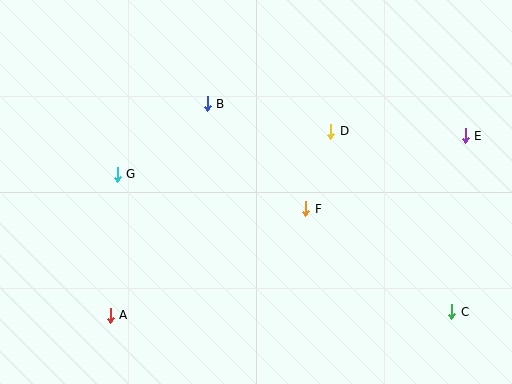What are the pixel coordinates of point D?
Point D is at (331, 131).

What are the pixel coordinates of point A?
Point A is at (110, 315).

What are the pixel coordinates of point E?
Point E is at (465, 136).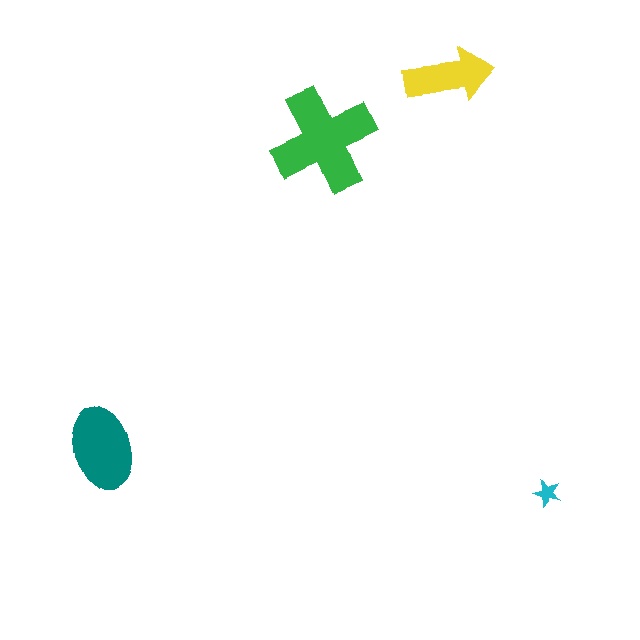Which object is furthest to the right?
The cyan star is rightmost.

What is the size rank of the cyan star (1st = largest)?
4th.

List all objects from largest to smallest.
The green cross, the teal ellipse, the yellow arrow, the cyan star.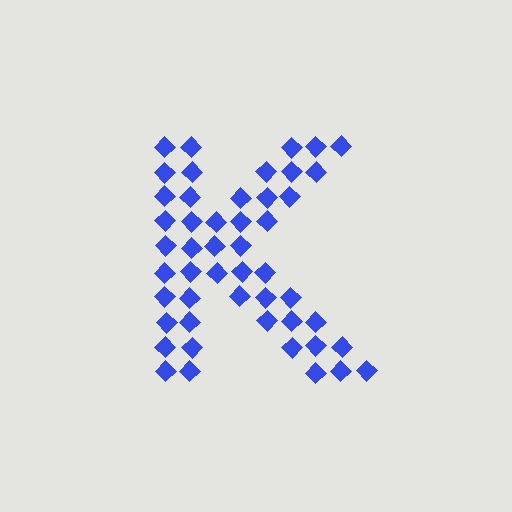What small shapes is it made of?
It is made of small diamonds.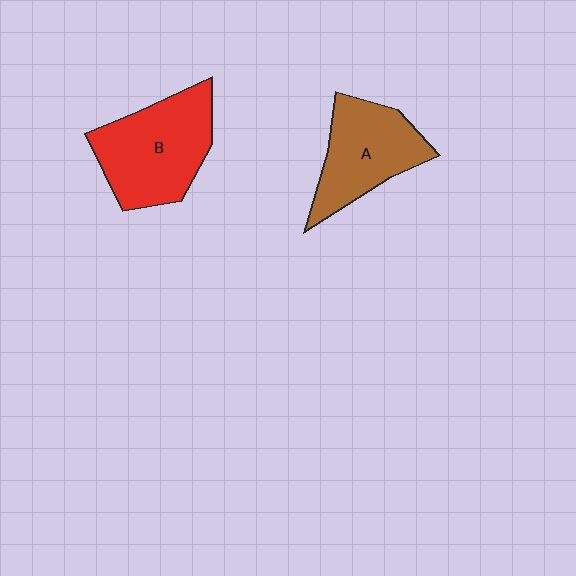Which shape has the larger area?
Shape B (red).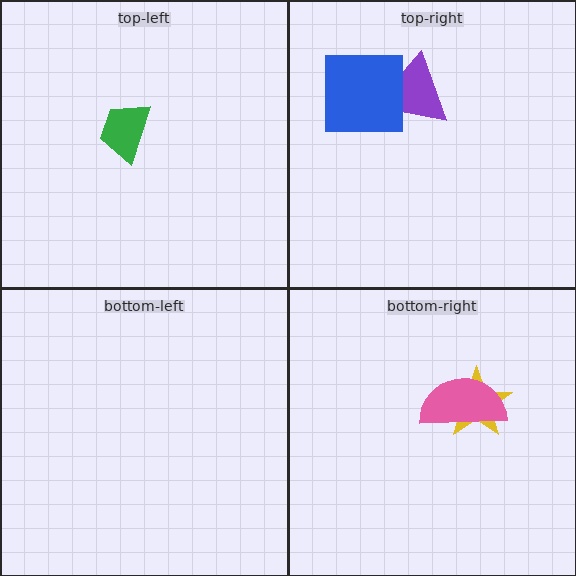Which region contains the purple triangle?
The top-right region.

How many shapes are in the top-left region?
1.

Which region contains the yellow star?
The bottom-right region.